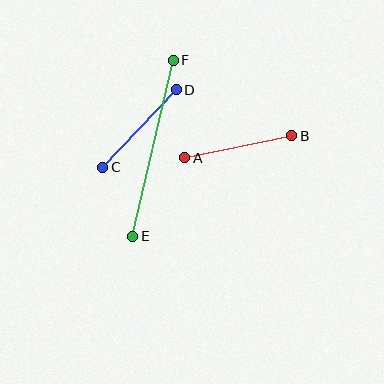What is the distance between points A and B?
The distance is approximately 109 pixels.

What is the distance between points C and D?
The distance is approximately 107 pixels.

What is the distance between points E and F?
The distance is approximately 180 pixels.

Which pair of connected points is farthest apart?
Points E and F are farthest apart.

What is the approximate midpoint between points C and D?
The midpoint is at approximately (140, 129) pixels.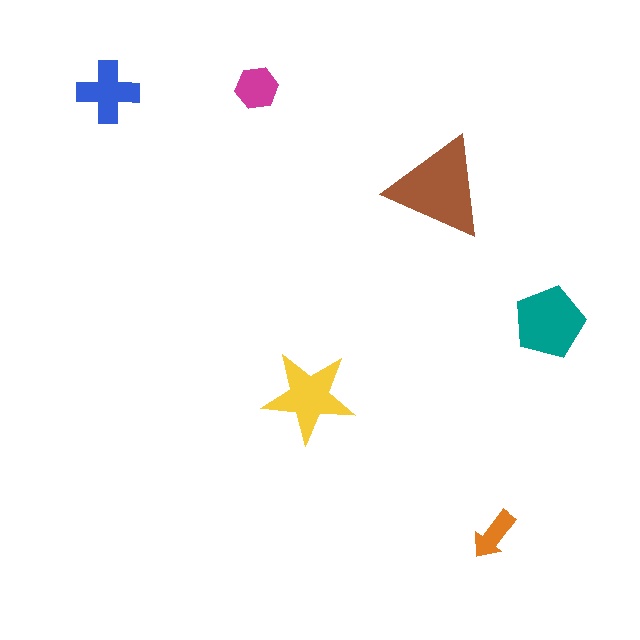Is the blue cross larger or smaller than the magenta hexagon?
Larger.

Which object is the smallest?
The orange arrow.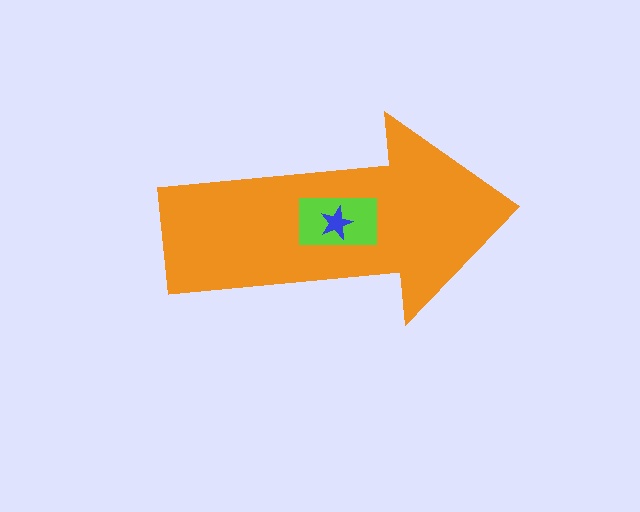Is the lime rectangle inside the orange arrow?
Yes.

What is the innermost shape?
The blue star.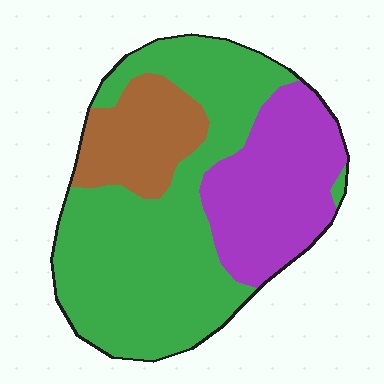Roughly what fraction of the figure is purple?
Purple takes up between a sixth and a third of the figure.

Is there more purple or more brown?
Purple.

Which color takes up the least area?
Brown, at roughly 15%.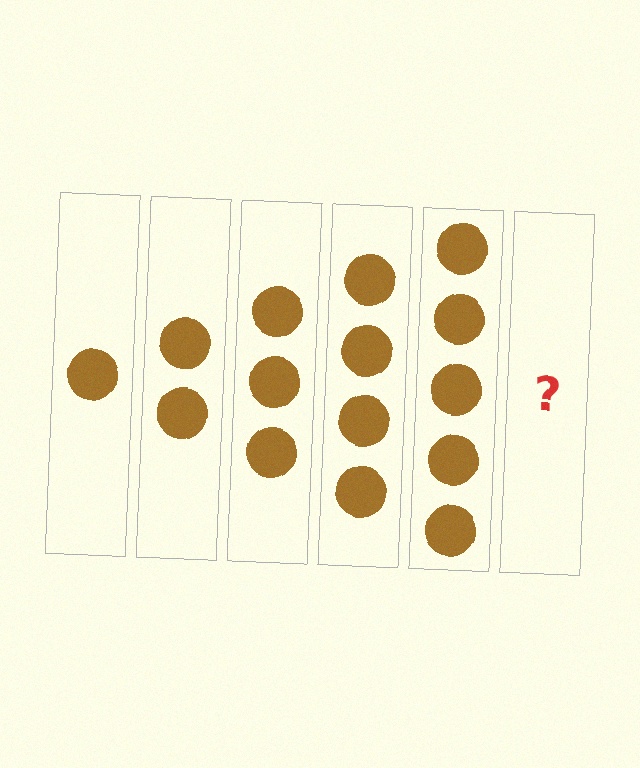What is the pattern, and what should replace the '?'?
The pattern is that each step adds one more circle. The '?' should be 6 circles.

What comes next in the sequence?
The next element should be 6 circles.